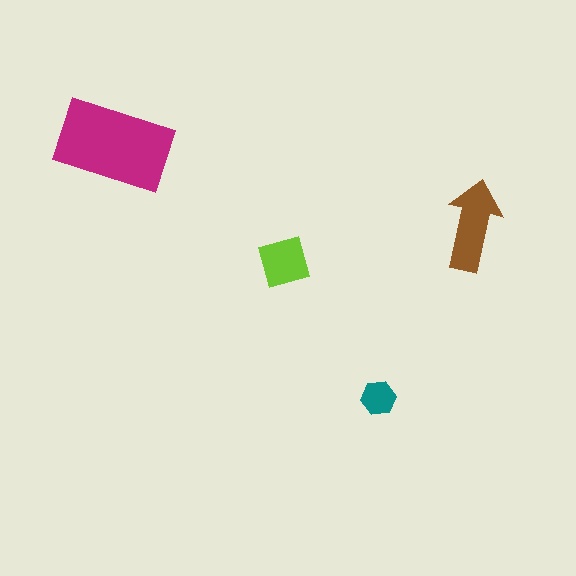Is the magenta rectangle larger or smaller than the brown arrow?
Larger.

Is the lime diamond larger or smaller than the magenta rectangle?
Smaller.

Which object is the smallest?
The teal hexagon.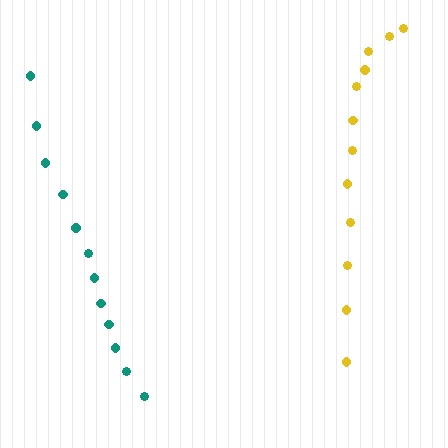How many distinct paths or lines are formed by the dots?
There are 2 distinct paths.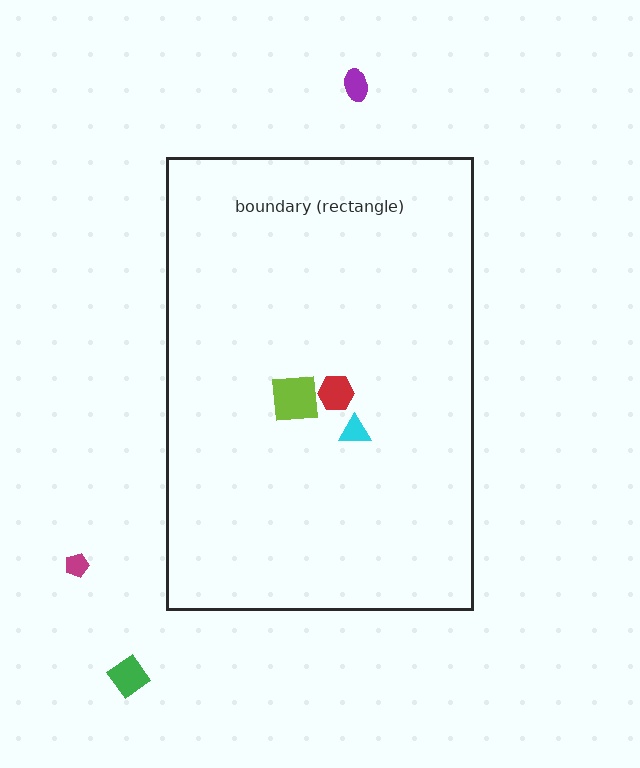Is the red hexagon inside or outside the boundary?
Inside.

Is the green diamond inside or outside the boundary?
Outside.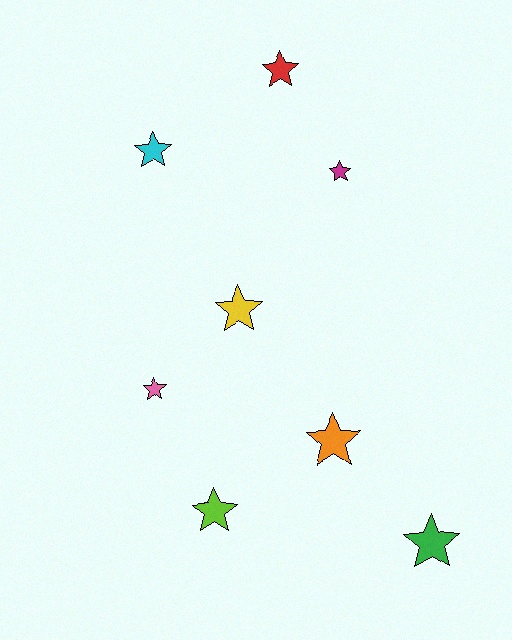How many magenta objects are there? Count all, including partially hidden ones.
There is 1 magenta object.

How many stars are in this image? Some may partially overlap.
There are 8 stars.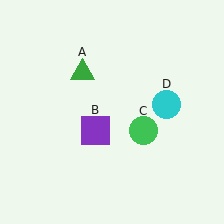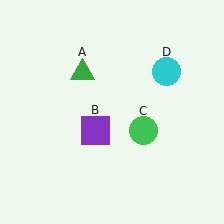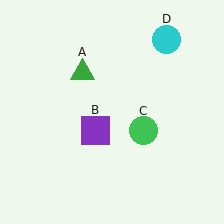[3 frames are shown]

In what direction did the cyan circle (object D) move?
The cyan circle (object D) moved up.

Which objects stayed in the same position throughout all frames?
Green triangle (object A) and purple square (object B) and green circle (object C) remained stationary.